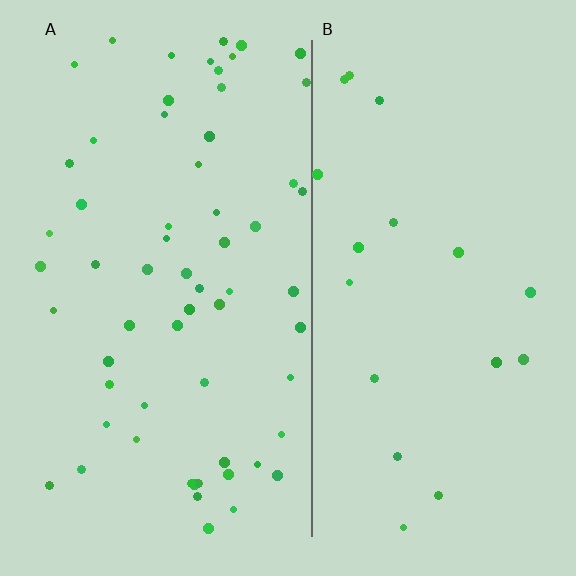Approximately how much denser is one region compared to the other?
Approximately 3.2× — region A over region B.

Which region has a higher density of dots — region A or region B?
A (the left).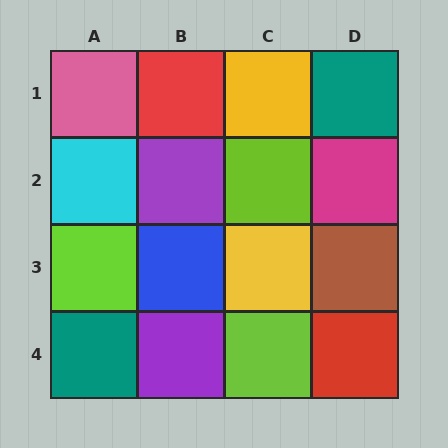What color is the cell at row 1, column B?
Red.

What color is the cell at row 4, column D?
Red.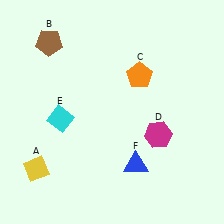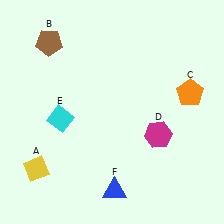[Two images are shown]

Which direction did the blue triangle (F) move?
The blue triangle (F) moved down.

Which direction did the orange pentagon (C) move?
The orange pentagon (C) moved right.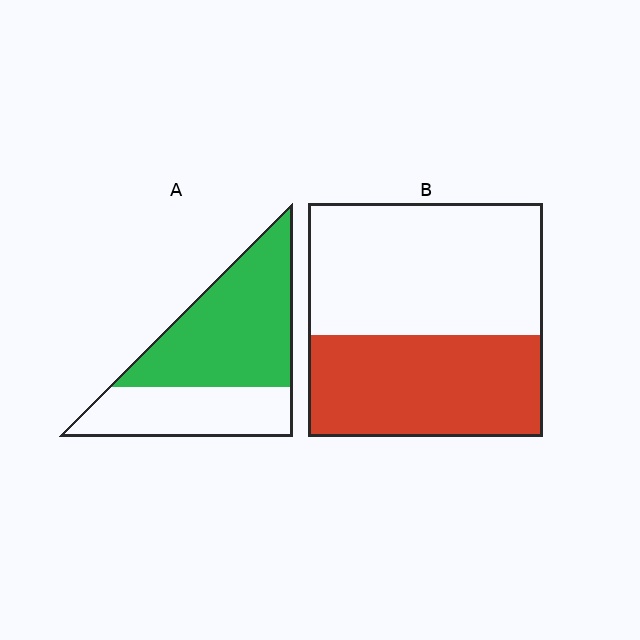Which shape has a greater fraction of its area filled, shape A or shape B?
Shape A.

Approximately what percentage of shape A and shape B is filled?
A is approximately 60% and B is approximately 45%.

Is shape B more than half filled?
No.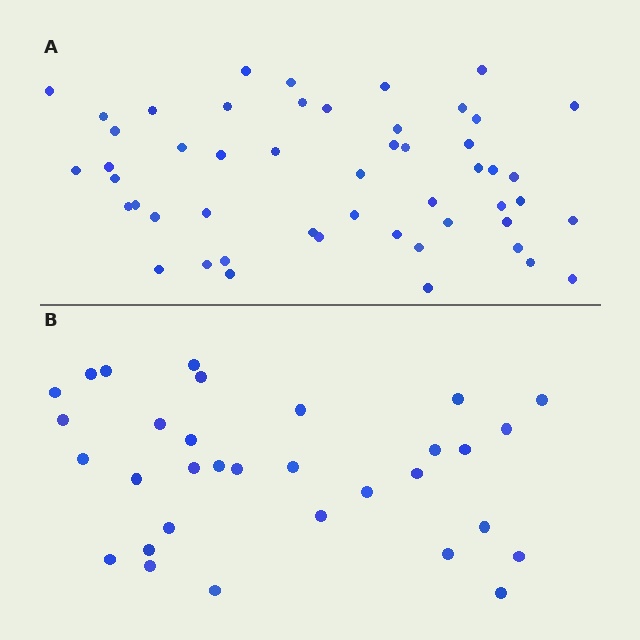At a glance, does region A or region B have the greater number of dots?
Region A (the top region) has more dots.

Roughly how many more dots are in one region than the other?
Region A has approximately 20 more dots than region B.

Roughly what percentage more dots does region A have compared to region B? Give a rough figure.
About 60% more.